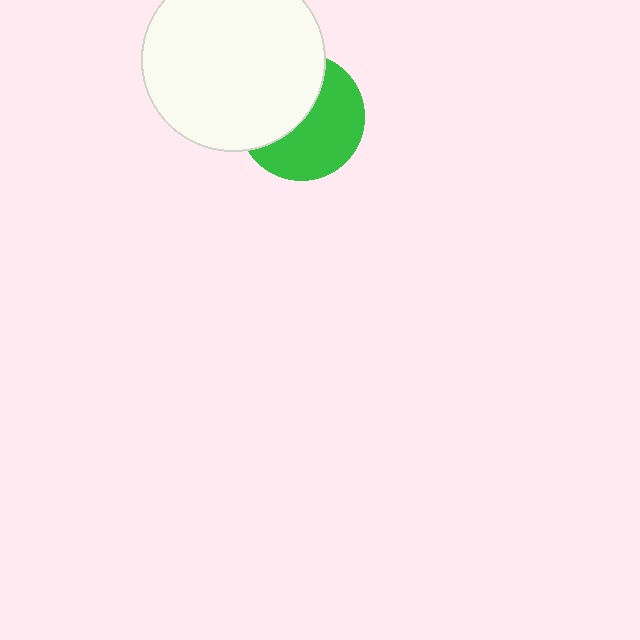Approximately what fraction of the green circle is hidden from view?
Roughly 46% of the green circle is hidden behind the white circle.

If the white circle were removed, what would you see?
You would see the complete green circle.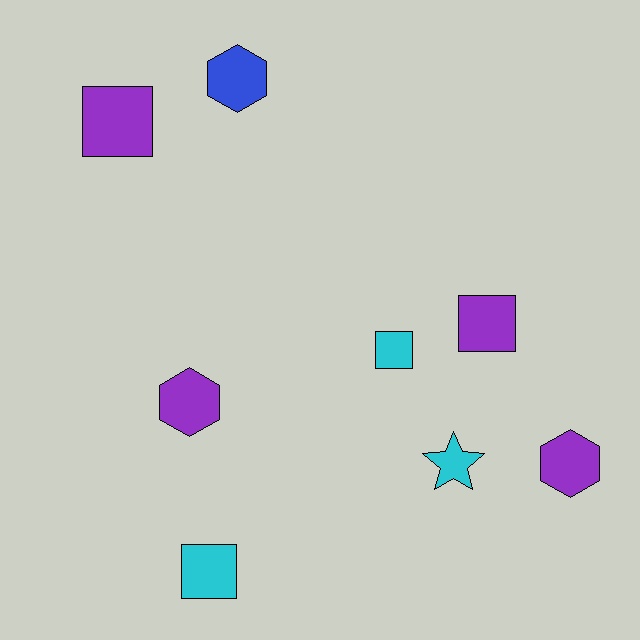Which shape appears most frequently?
Square, with 4 objects.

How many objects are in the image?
There are 8 objects.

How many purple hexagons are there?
There are 2 purple hexagons.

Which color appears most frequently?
Purple, with 4 objects.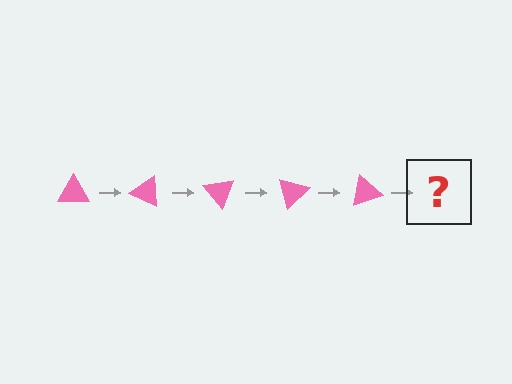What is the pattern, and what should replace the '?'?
The pattern is that the triangle rotates 25 degrees each step. The '?' should be a pink triangle rotated 125 degrees.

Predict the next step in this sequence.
The next step is a pink triangle rotated 125 degrees.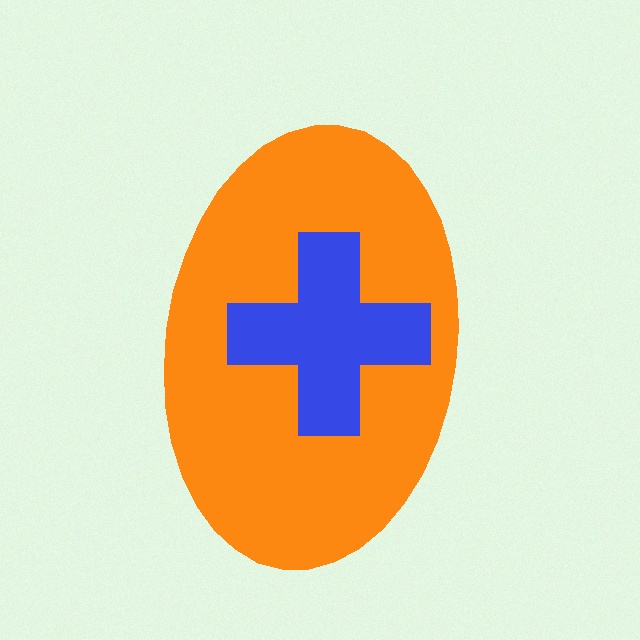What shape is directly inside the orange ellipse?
The blue cross.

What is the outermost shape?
The orange ellipse.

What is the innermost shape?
The blue cross.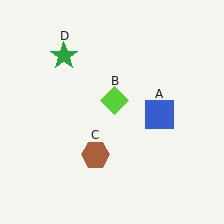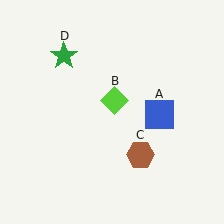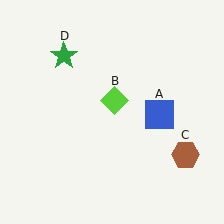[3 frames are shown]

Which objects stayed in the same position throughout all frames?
Blue square (object A) and lime diamond (object B) and green star (object D) remained stationary.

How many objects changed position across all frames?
1 object changed position: brown hexagon (object C).